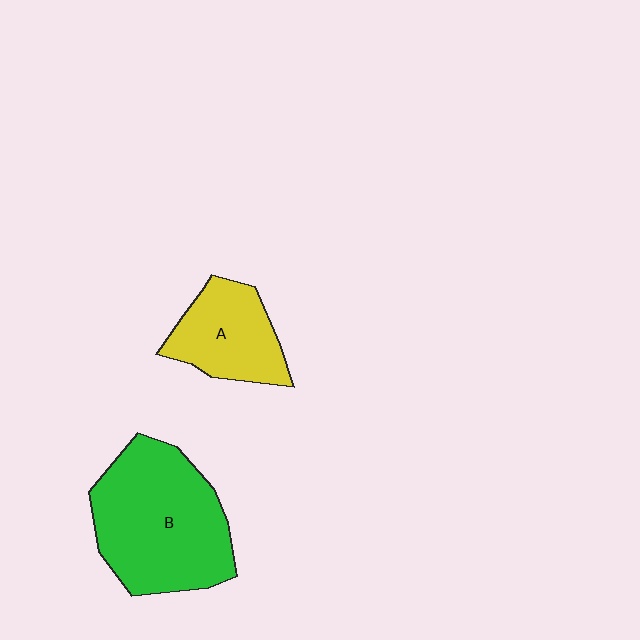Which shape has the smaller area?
Shape A (yellow).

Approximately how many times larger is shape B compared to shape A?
Approximately 1.9 times.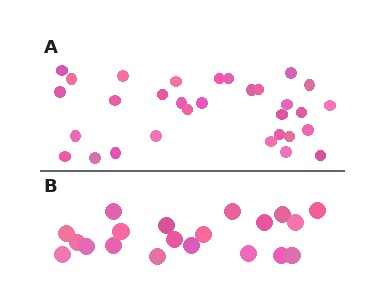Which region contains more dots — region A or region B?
Region A (the top region) has more dots.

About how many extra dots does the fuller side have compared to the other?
Region A has roughly 12 or so more dots than region B.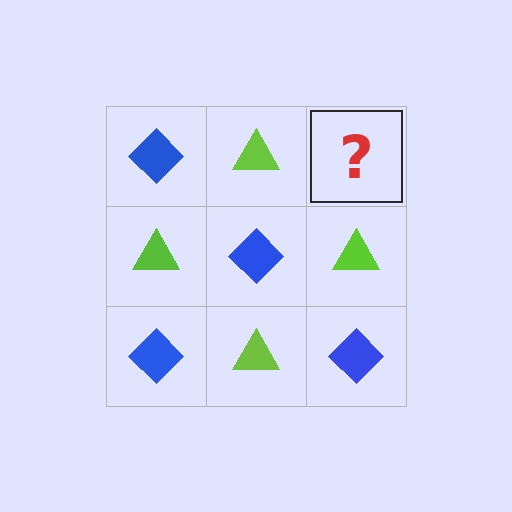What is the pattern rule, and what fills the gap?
The rule is that it alternates blue diamond and lime triangle in a checkerboard pattern. The gap should be filled with a blue diamond.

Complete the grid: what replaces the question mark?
The question mark should be replaced with a blue diamond.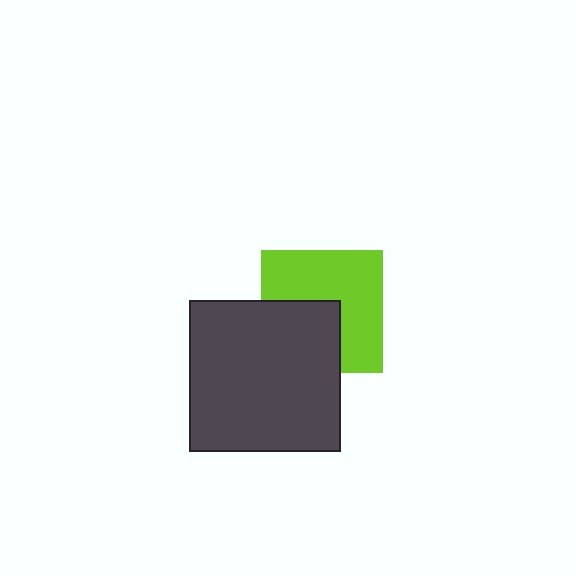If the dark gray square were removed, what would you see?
You would see the complete lime square.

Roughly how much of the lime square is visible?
About half of it is visible (roughly 61%).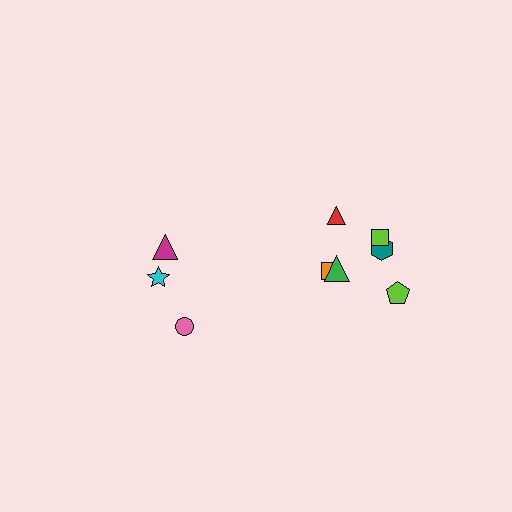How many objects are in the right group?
There are 6 objects.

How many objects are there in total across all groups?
There are 9 objects.